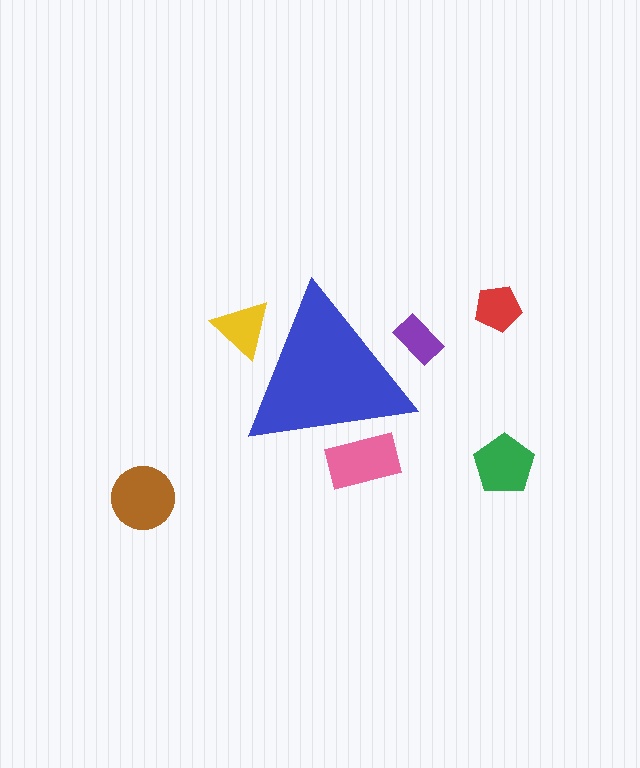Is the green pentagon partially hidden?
No, the green pentagon is fully visible.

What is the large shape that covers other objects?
A blue triangle.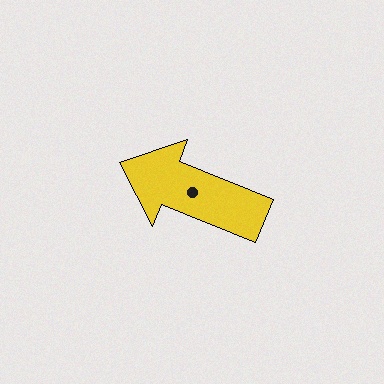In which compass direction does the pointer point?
West.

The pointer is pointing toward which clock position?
Roughly 10 o'clock.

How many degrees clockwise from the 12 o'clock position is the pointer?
Approximately 292 degrees.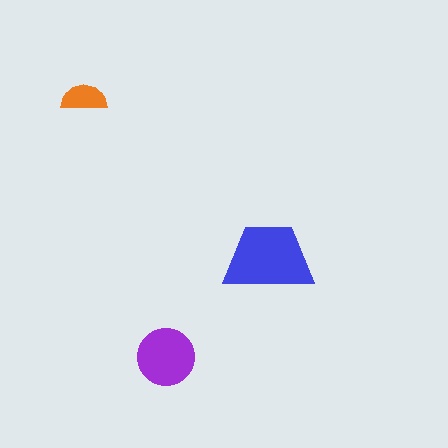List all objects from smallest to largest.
The orange semicircle, the purple circle, the blue trapezoid.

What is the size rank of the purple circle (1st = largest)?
2nd.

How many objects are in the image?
There are 3 objects in the image.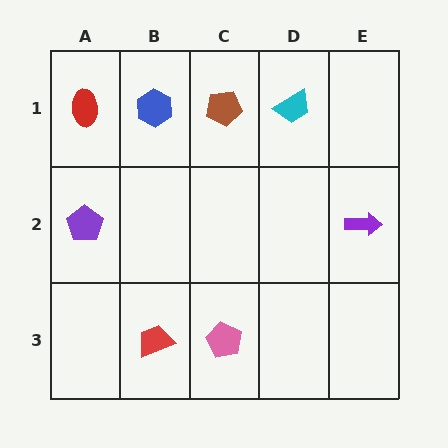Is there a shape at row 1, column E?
No, that cell is empty.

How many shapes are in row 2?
2 shapes.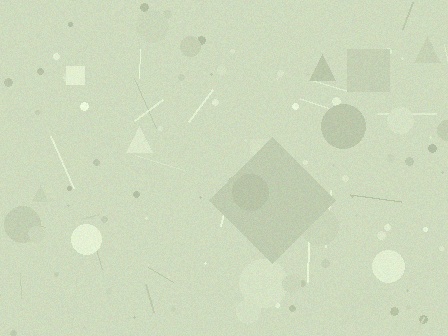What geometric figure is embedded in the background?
A diamond is embedded in the background.